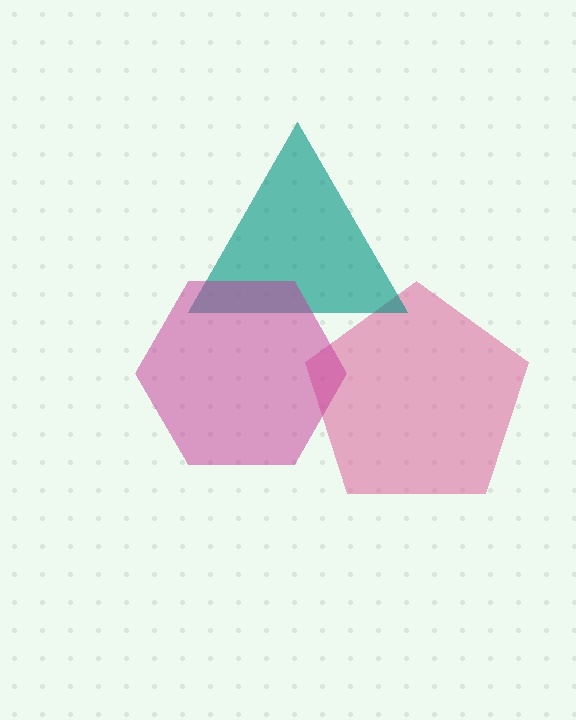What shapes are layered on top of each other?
The layered shapes are: a pink pentagon, a teal triangle, a magenta hexagon.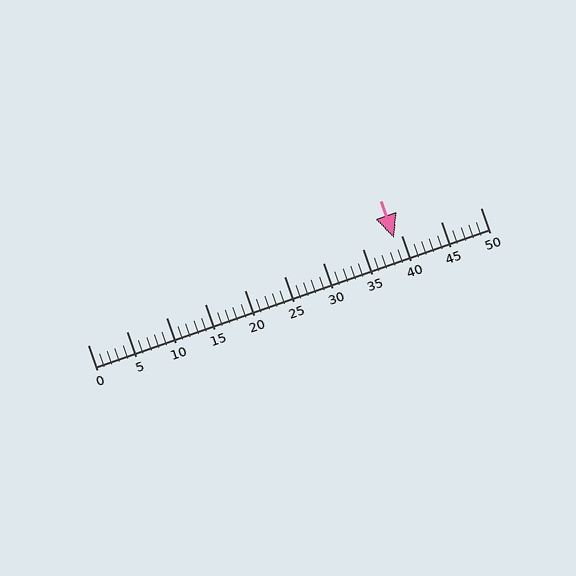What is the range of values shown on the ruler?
The ruler shows values from 0 to 50.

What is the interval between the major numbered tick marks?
The major tick marks are spaced 5 units apart.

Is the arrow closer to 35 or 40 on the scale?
The arrow is closer to 40.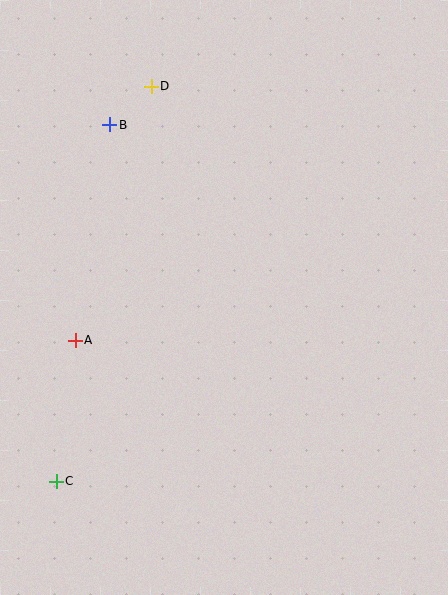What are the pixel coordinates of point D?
Point D is at (151, 86).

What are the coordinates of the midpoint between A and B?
The midpoint between A and B is at (93, 233).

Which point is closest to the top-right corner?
Point D is closest to the top-right corner.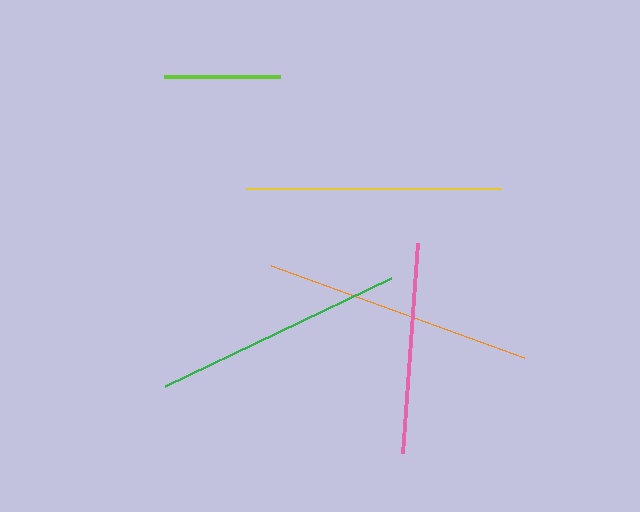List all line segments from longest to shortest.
From longest to shortest: orange, yellow, green, pink, lime.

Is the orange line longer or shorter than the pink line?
The orange line is longer than the pink line.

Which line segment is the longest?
The orange line is the longest at approximately 270 pixels.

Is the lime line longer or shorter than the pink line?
The pink line is longer than the lime line.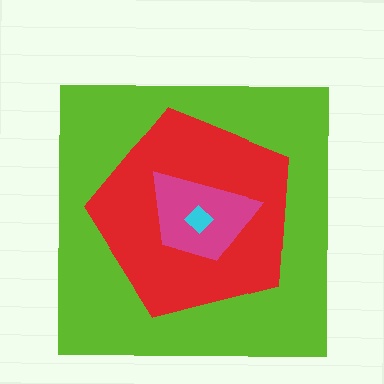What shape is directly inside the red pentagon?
The magenta trapezoid.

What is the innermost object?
The cyan diamond.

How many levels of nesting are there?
4.